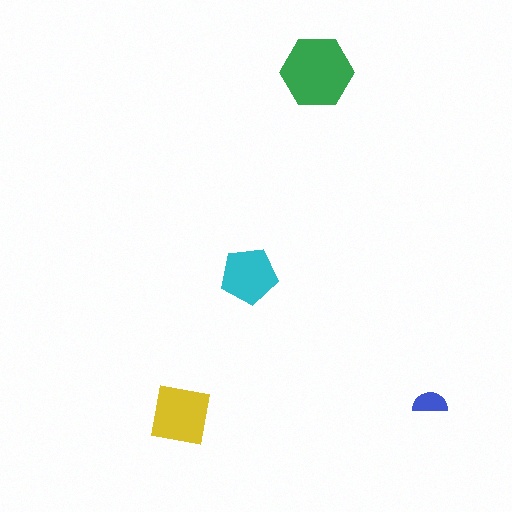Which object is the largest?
The green hexagon.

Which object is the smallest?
The blue semicircle.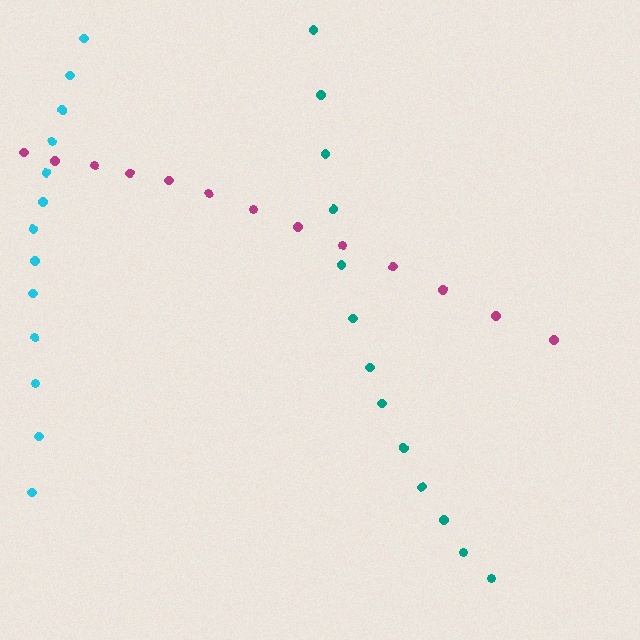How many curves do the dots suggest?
There are 3 distinct paths.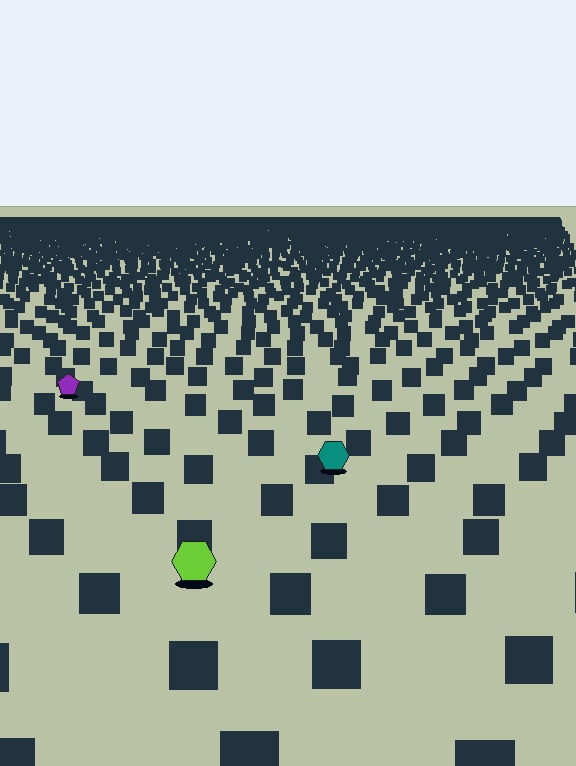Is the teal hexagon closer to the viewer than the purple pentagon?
Yes. The teal hexagon is closer — you can tell from the texture gradient: the ground texture is coarser near it.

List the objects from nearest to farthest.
From nearest to farthest: the lime hexagon, the teal hexagon, the purple pentagon.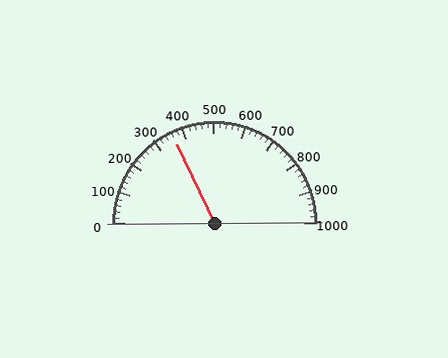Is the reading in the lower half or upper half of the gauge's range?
The reading is in the lower half of the range (0 to 1000).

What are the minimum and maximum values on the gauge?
The gauge ranges from 0 to 1000.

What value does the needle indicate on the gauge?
The needle indicates approximately 360.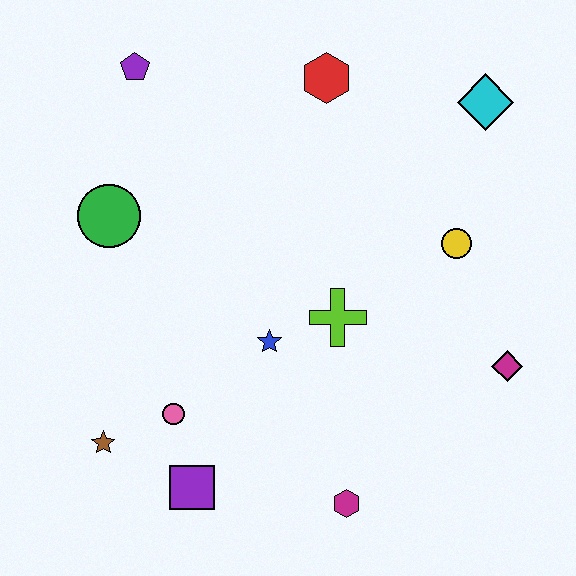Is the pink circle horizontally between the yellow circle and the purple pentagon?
Yes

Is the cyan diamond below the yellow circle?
No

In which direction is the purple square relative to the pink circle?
The purple square is below the pink circle.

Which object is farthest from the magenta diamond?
The purple pentagon is farthest from the magenta diamond.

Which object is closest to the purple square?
The pink circle is closest to the purple square.